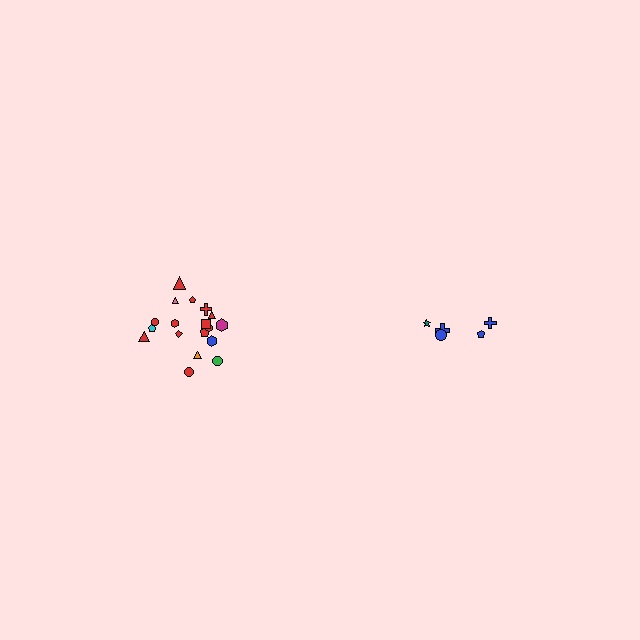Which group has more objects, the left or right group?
The left group.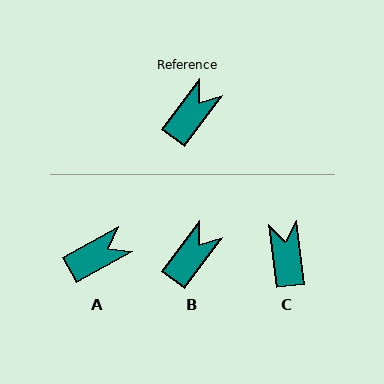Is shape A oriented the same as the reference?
No, it is off by about 24 degrees.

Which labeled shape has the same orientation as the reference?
B.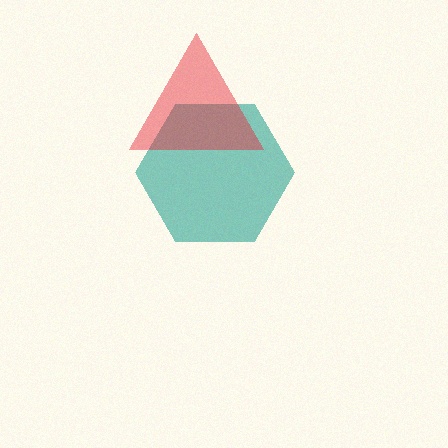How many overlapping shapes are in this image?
There are 2 overlapping shapes in the image.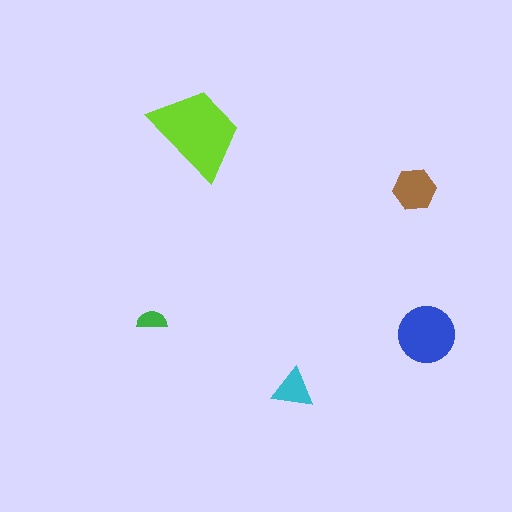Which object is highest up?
The lime trapezoid is topmost.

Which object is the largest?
The lime trapezoid.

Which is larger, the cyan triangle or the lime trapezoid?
The lime trapezoid.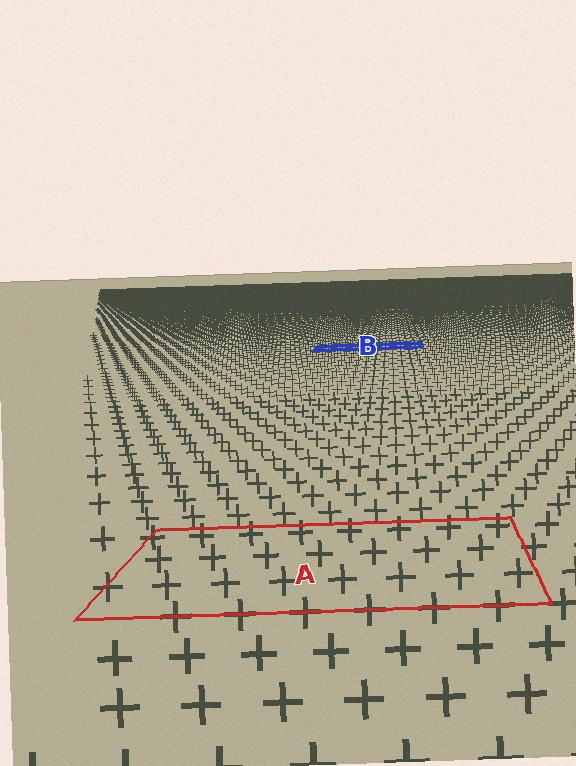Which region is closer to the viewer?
Region A is closer. The texture elements there are larger and more spread out.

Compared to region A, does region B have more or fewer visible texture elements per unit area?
Region B has more texture elements per unit area — they are packed more densely because it is farther away.